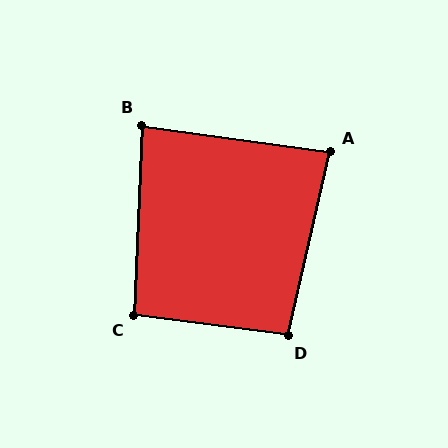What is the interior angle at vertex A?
Approximately 85 degrees (approximately right).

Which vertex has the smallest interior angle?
B, at approximately 84 degrees.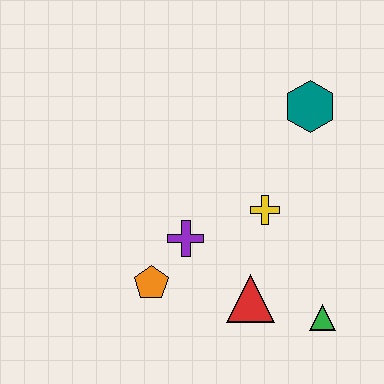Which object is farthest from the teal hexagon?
The orange pentagon is farthest from the teal hexagon.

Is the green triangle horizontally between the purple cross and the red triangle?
No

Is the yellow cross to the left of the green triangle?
Yes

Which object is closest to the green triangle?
The red triangle is closest to the green triangle.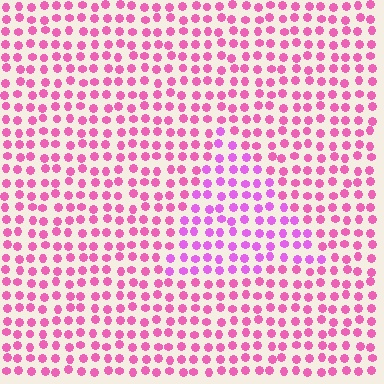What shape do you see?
I see a triangle.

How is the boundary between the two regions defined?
The boundary is defined purely by a slight shift in hue (about 27 degrees). Spacing, size, and orientation are identical on both sides.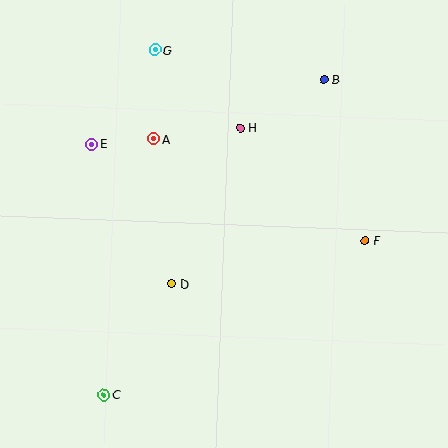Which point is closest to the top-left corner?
Point G is closest to the top-left corner.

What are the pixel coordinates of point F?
Point F is at (365, 241).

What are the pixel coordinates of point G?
Point G is at (155, 50).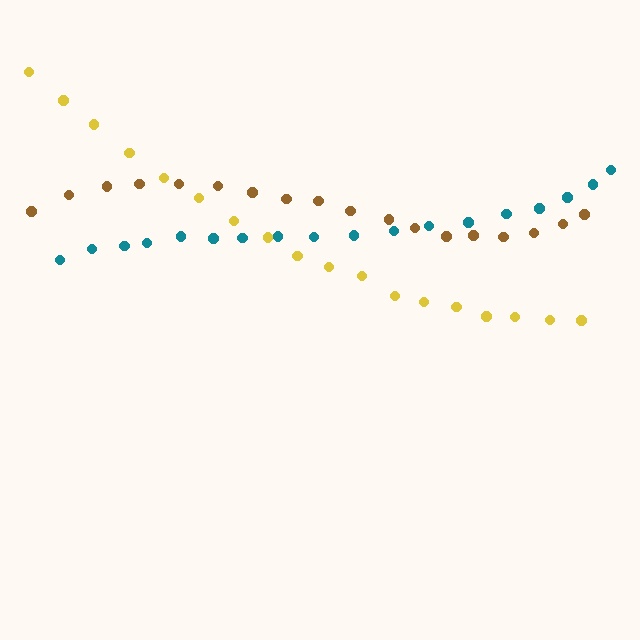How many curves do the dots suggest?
There are 3 distinct paths.